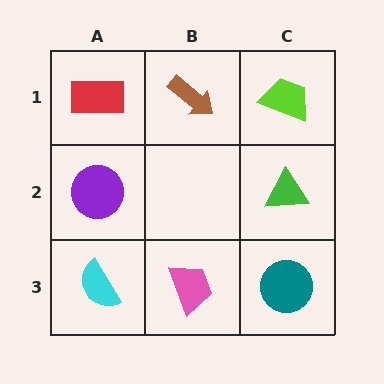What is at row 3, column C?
A teal circle.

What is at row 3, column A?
A cyan semicircle.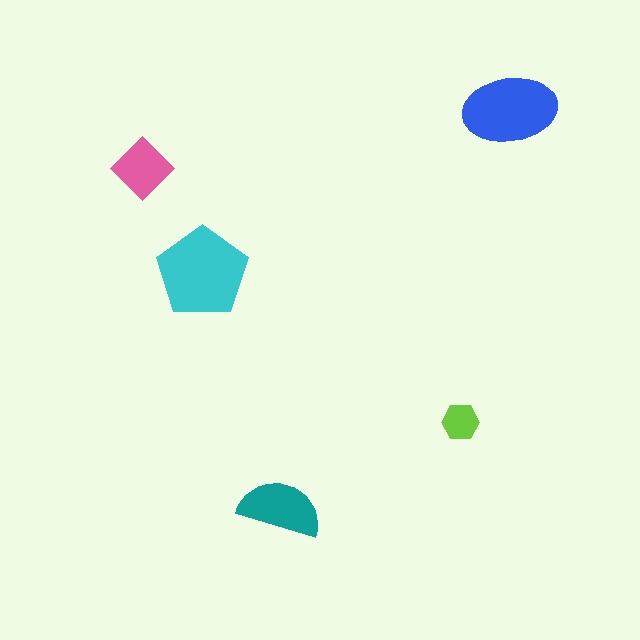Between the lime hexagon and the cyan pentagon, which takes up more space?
The cyan pentagon.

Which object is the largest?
The cyan pentagon.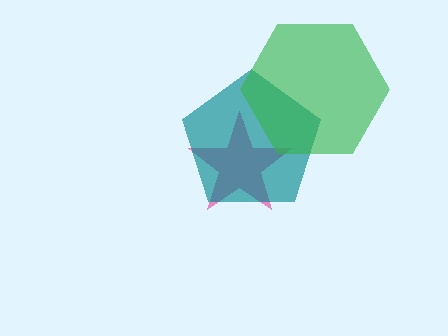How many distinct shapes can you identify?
There are 3 distinct shapes: a pink star, a teal pentagon, a green hexagon.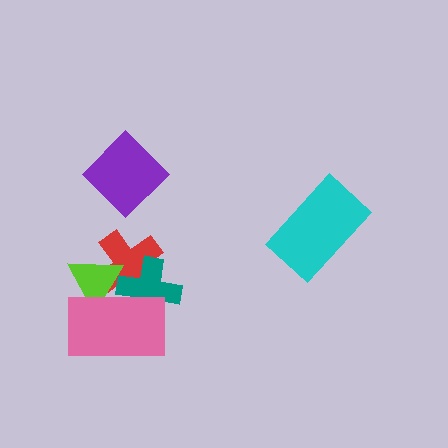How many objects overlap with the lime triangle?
3 objects overlap with the lime triangle.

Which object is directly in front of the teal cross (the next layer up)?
The lime triangle is directly in front of the teal cross.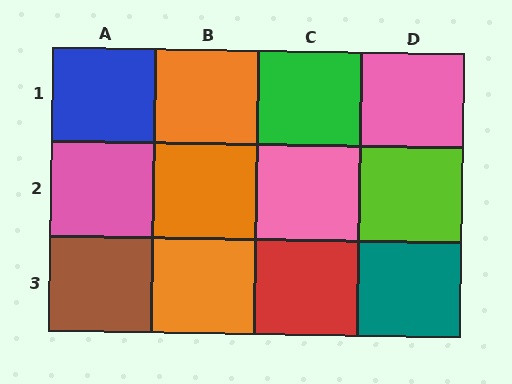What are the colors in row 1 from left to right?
Blue, orange, green, pink.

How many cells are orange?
3 cells are orange.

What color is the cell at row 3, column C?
Red.